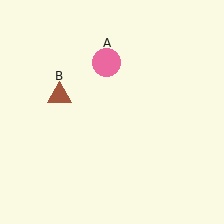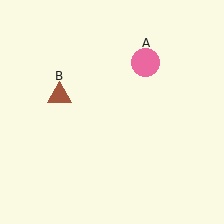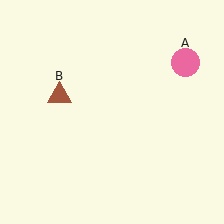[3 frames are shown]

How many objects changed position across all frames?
1 object changed position: pink circle (object A).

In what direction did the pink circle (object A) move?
The pink circle (object A) moved right.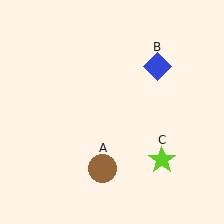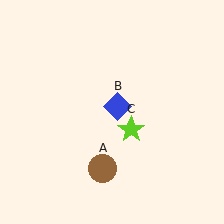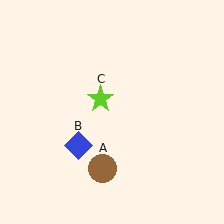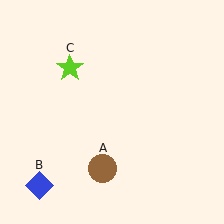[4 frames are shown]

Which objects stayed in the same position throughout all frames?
Brown circle (object A) remained stationary.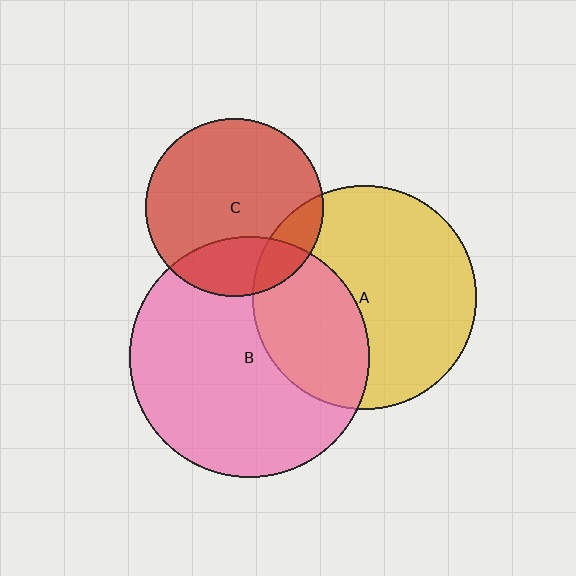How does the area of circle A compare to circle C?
Approximately 1.6 times.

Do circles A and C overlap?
Yes.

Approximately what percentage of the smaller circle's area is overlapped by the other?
Approximately 15%.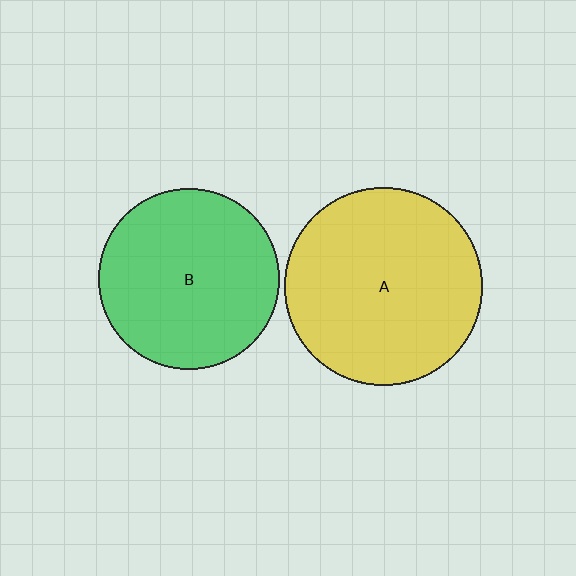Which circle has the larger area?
Circle A (yellow).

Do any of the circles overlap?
No, none of the circles overlap.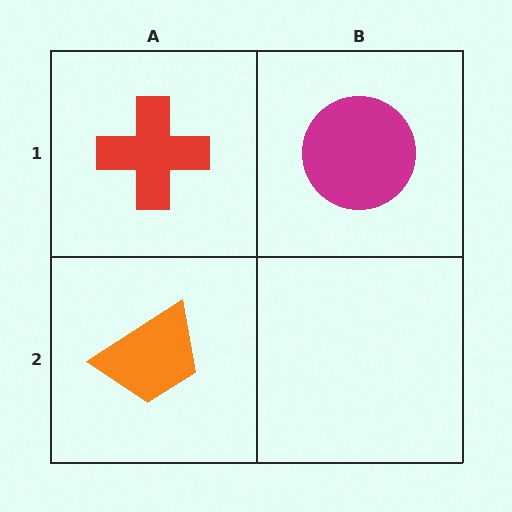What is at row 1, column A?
A red cross.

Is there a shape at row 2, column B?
No, that cell is empty.